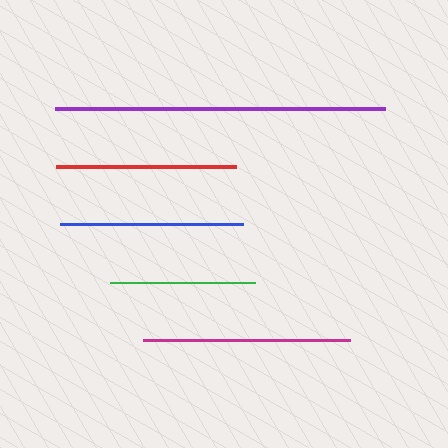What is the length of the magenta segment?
The magenta segment is approximately 207 pixels long.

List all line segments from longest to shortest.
From longest to shortest: purple, magenta, blue, red, green.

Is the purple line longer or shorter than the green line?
The purple line is longer than the green line.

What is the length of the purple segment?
The purple segment is approximately 330 pixels long.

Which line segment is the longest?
The purple line is the longest at approximately 330 pixels.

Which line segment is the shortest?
The green line is the shortest at approximately 145 pixels.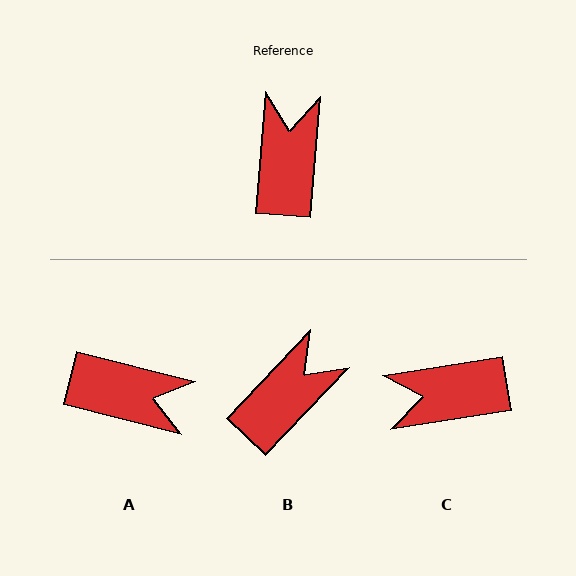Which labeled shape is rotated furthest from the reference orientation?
C, about 104 degrees away.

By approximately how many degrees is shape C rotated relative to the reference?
Approximately 104 degrees counter-clockwise.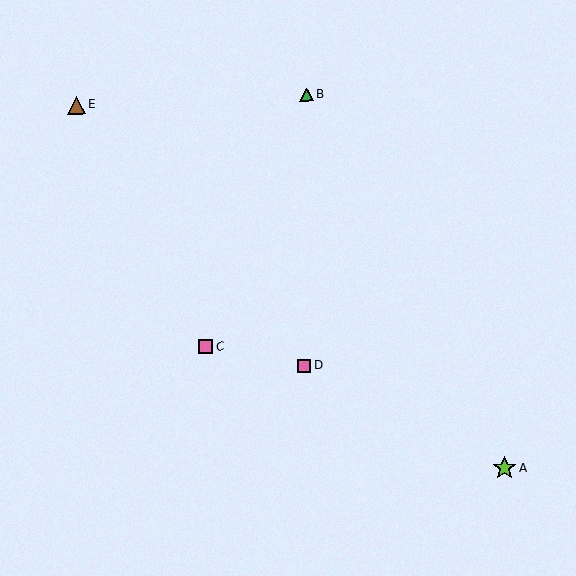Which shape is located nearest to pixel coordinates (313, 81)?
The green triangle (labeled B) at (306, 94) is nearest to that location.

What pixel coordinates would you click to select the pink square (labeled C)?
Click at (206, 347) to select the pink square C.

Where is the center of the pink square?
The center of the pink square is at (206, 347).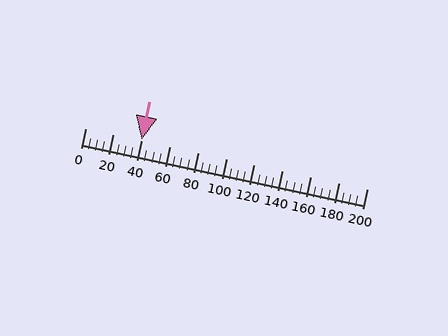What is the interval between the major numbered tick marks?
The major tick marks are spaced 20 units apart.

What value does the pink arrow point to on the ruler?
The pink arrow points to approximately 40.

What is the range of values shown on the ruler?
The ruler shows values from 0 to 200.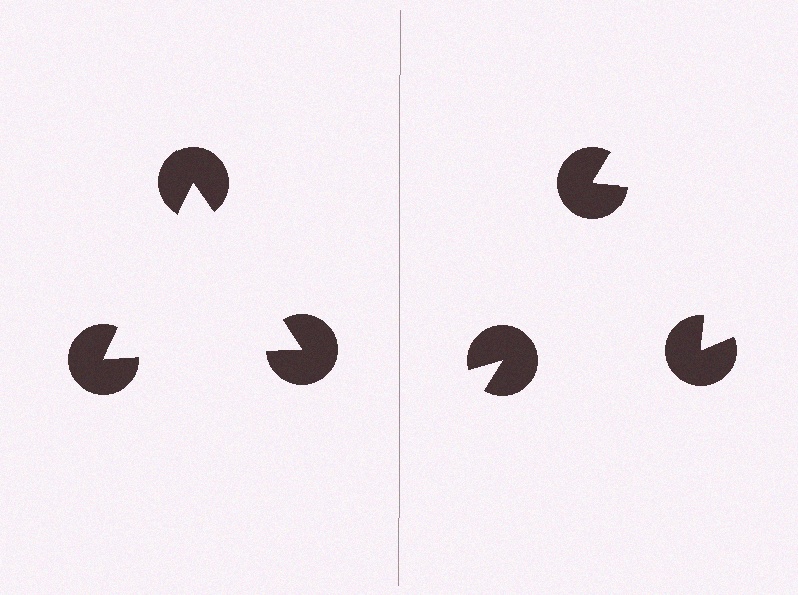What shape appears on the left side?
An illusory triangle.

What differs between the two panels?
The pac-man discs are positioned identically on both sides; only the wedge orientations differ. On the left they align to a triangle; on the right they are misaligned.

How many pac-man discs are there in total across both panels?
6 — 3 on each side.